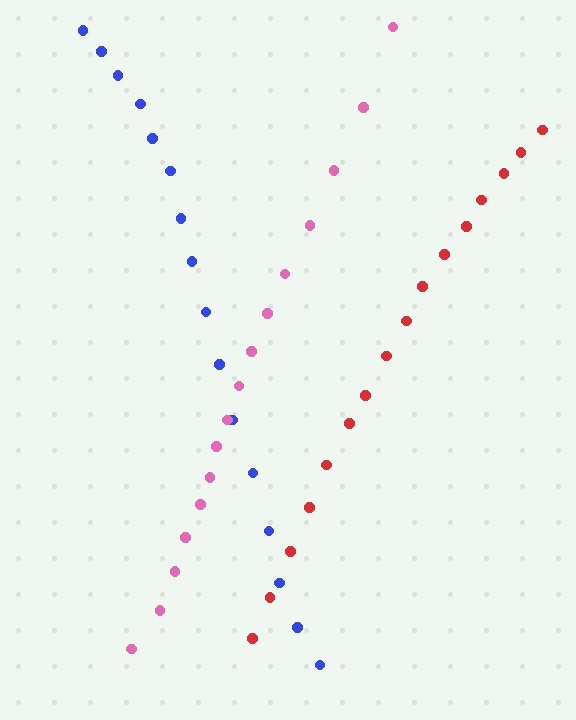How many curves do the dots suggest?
There are 3 distinct paths.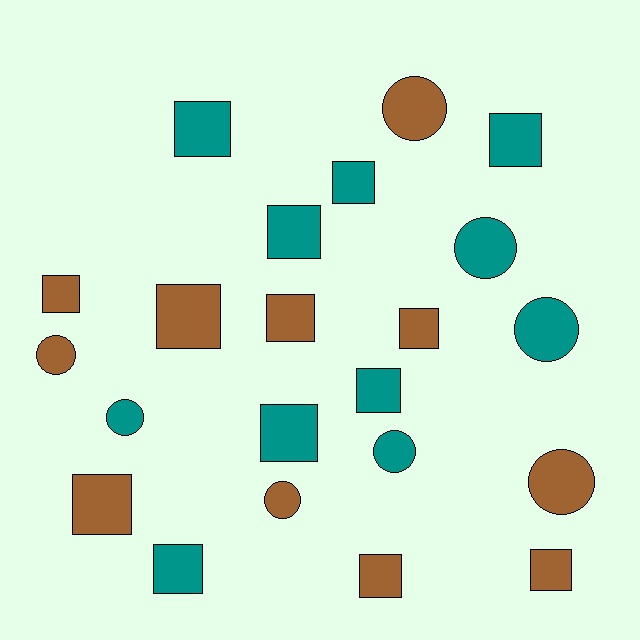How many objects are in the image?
There are 22 objects.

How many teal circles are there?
There are 4 teal circles.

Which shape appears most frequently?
Square, with 14 objects.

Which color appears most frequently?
Teal, with 11 objects.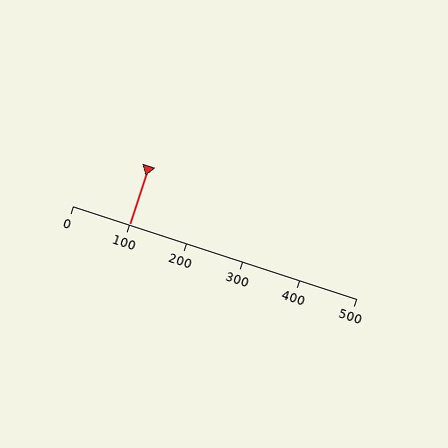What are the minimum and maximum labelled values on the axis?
The axis runs from 0 to 500.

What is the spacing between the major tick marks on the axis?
The major ticks are spaced 100 apart.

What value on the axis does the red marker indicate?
The marker indicates approximately 100.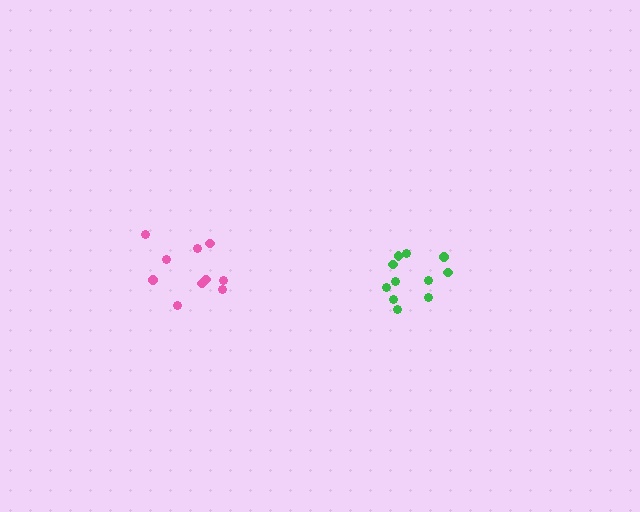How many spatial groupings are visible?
There are 2 spatial groupings.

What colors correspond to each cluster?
The clusters are colored: pink, green.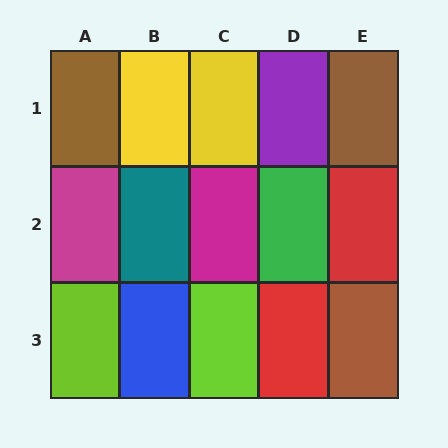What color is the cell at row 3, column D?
Red.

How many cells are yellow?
2 cells are yellow.